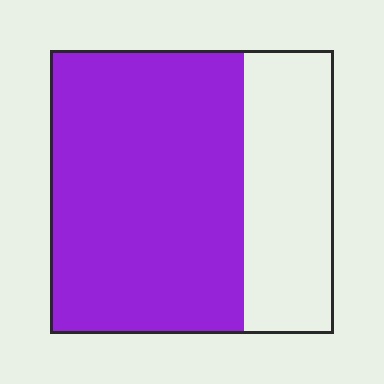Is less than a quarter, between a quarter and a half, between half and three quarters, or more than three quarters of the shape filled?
Between half and three quarters.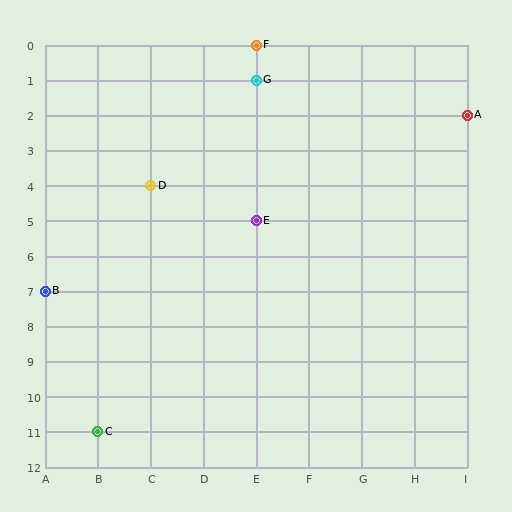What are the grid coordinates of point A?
Point A is at grid coordinates (I, 2).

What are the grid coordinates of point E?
Point E is at grid coordinates (E, 5).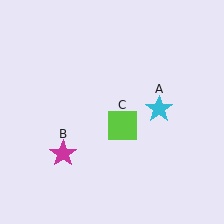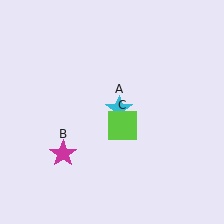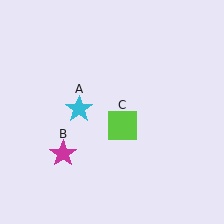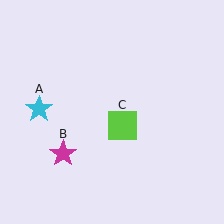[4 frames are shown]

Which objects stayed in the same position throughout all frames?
Magenta star (object B) and lime square (object C) remained stationary.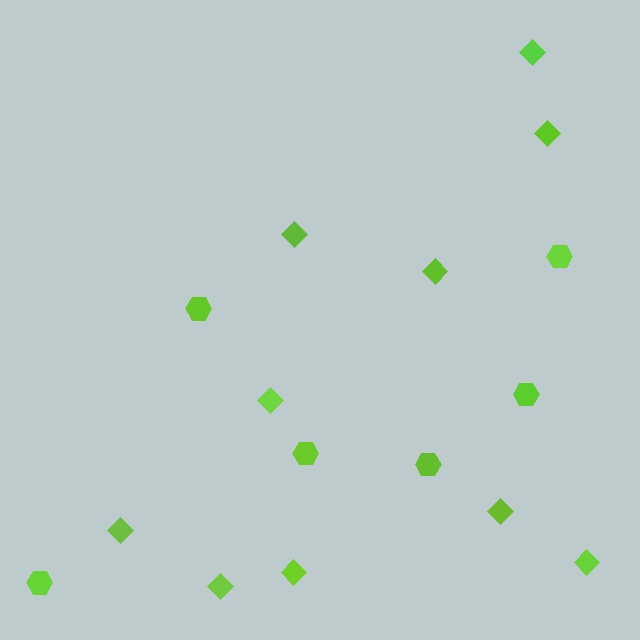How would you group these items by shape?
There are 2 groups: one group of hexagons (6) and one group of diamonds (10).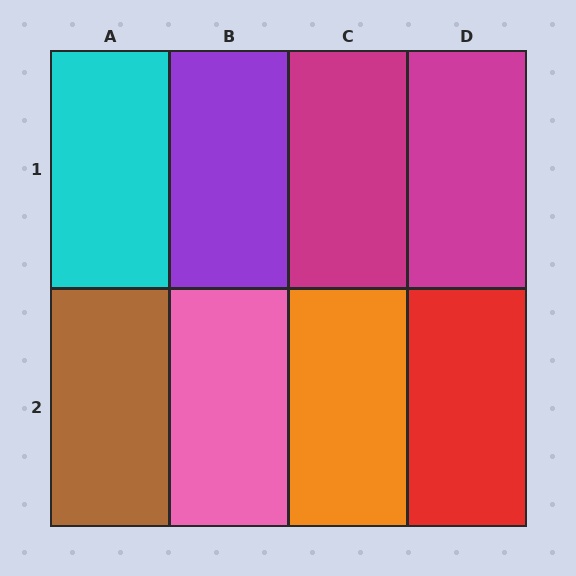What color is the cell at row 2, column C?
Orange.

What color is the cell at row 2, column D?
Red.